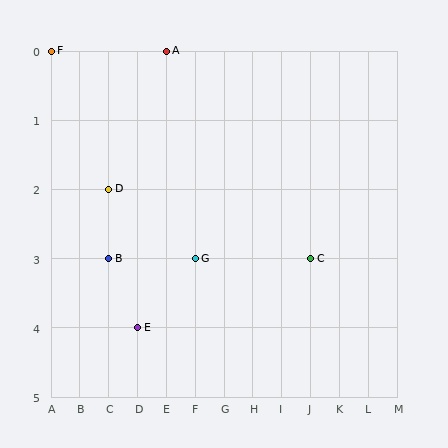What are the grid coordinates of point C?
Point C is at grid coordinates (J, 3).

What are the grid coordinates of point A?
Point A is at grid coordinates (E, 0).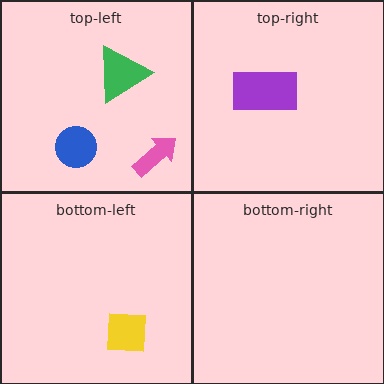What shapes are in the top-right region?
The purple rectangle.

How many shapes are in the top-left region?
3.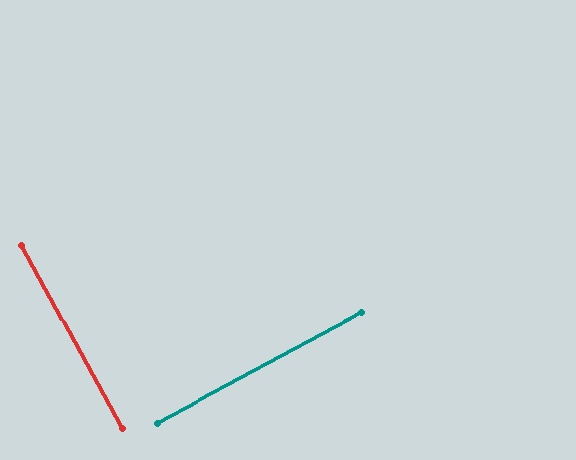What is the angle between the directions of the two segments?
Approximately 90 degrees.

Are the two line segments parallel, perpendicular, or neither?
Perpendicular — they meet at approximately 90°.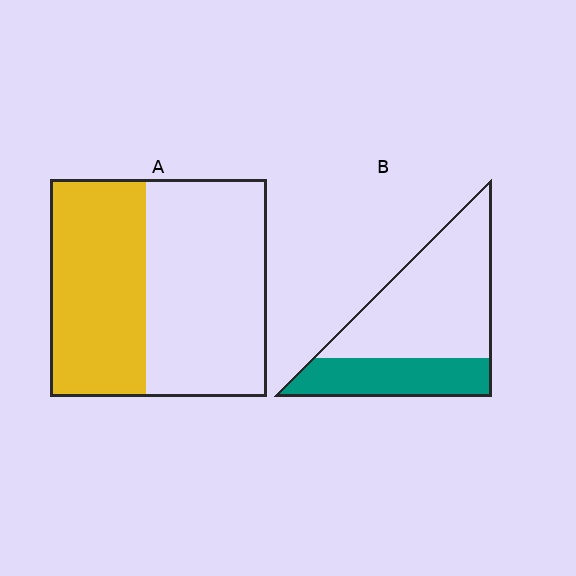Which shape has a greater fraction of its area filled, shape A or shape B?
Shape A.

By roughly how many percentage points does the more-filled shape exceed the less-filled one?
By roughly 10 percentage points (A over B).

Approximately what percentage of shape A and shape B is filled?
A is approximately 45% and B is approximately 35%.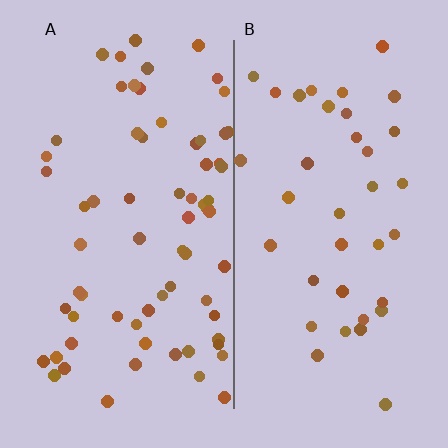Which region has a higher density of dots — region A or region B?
A (the left).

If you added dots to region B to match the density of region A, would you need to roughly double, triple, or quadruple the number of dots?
Approximately double.